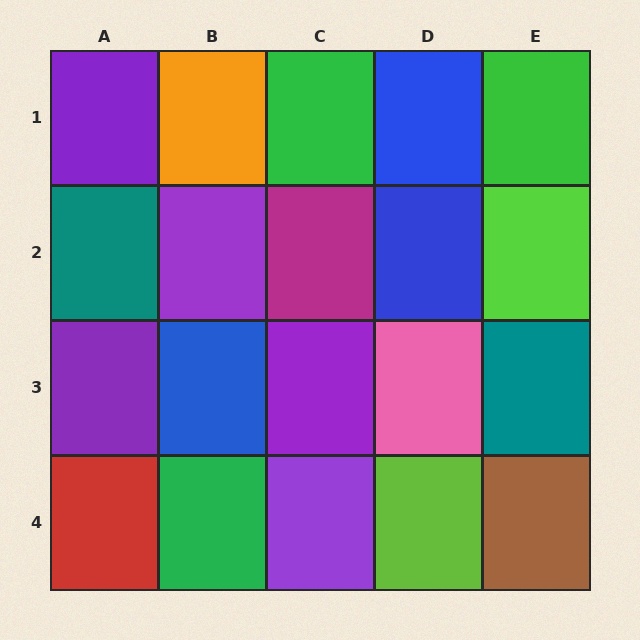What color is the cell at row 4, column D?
Lime.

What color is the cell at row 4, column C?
Purple.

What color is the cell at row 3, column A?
Purple.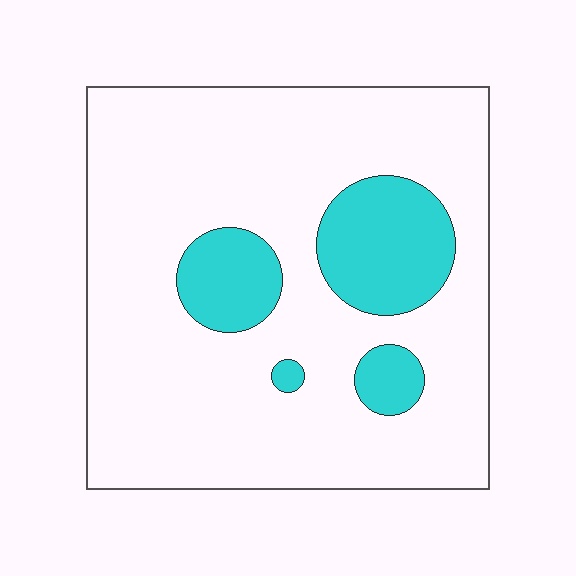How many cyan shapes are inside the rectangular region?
4.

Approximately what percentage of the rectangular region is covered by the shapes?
Approximately 20%.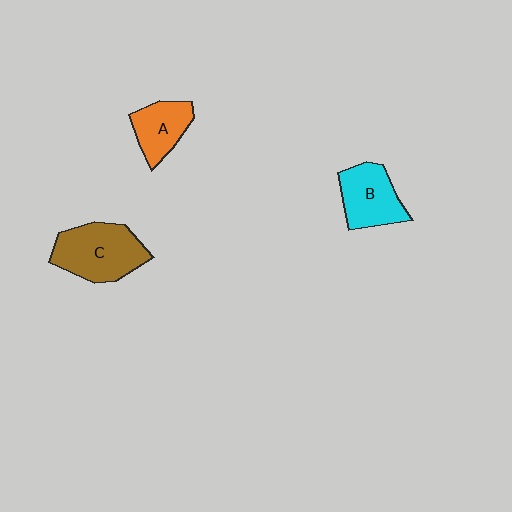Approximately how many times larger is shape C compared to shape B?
Approximately 1.3 times.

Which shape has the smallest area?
Shape A (orange).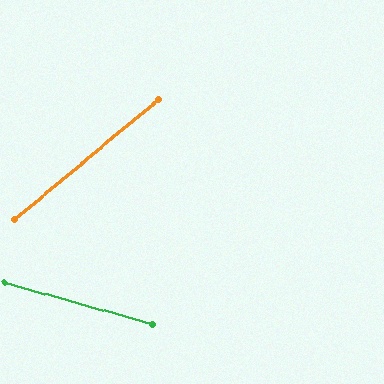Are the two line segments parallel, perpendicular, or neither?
Neither parallel nor perpendicular — they differ by about 55°.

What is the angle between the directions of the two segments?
Approximately 55 degrees.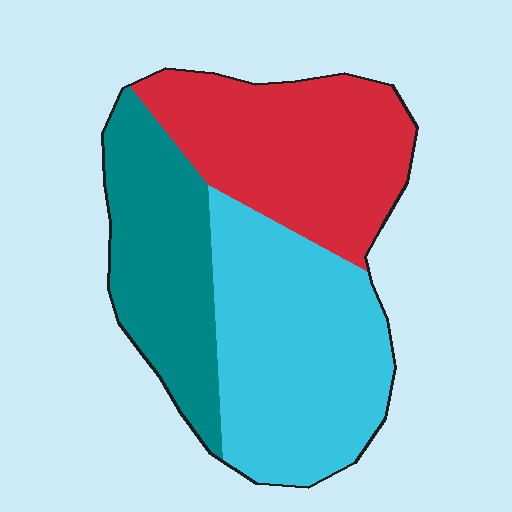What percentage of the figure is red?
Red covers 34% of the figure.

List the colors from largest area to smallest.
From largest to smallest: cyan, red, teal.